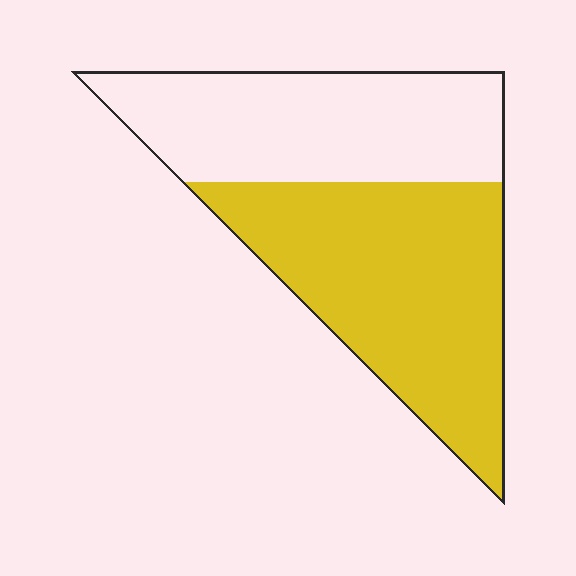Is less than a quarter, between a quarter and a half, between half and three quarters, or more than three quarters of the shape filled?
Between half and three quarters.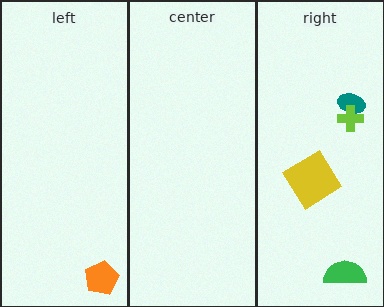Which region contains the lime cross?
The right region.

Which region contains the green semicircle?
The right region.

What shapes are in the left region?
The orange pentagon.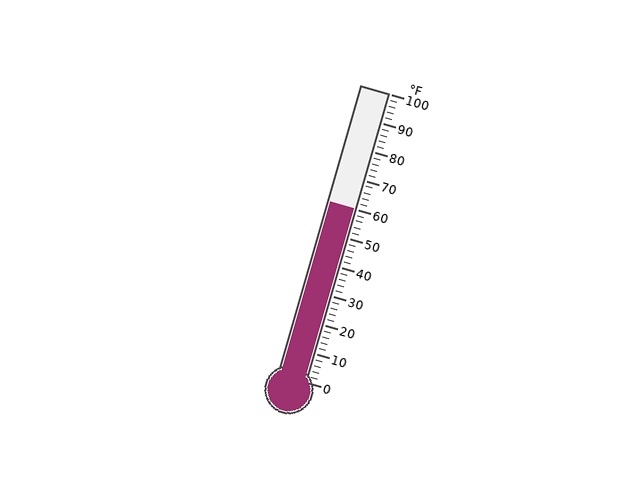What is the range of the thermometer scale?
The thermometer scale ranges from 0°F to 100°F.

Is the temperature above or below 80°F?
The temperature is below 80°F.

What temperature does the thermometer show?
The thermometer shows approximately 60°F.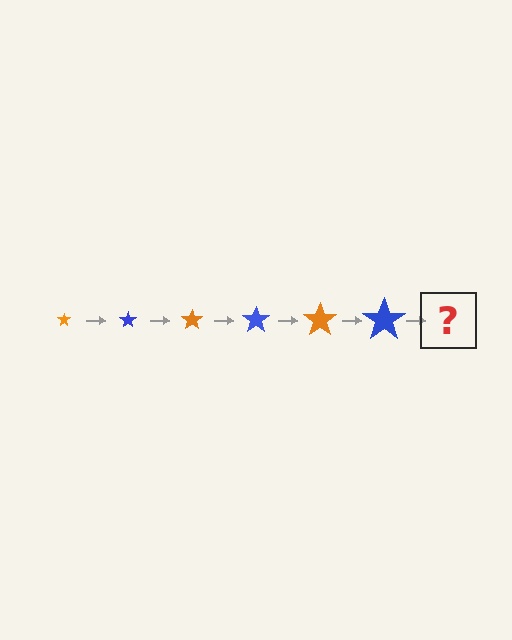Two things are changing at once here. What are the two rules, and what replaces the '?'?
The two rules are that the star grows larger each step and the color cycles through orange and blue. The '?' should be an orange star, larger than the previous one.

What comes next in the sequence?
The next element should be an orange star, larger than the previous one.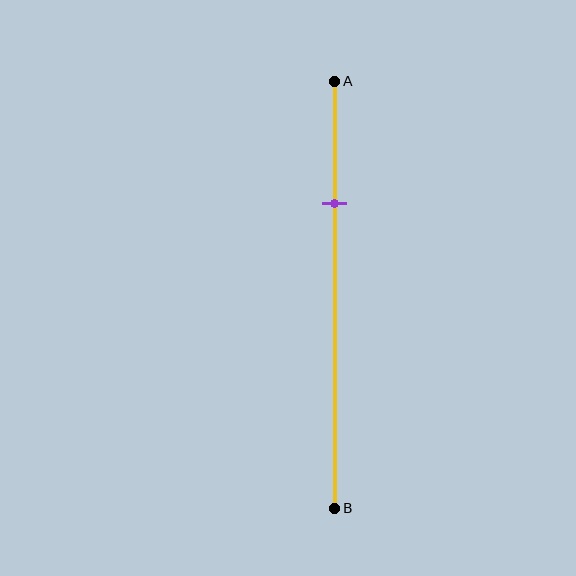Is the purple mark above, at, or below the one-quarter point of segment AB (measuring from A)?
The purple mark is below the one-quarter point of segment AB.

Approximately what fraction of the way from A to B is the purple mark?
The purple mark is approximately 30% of the way from A to B.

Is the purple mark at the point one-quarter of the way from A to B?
No, the mark is at about 30% from A, not at the 25% one-quarter point.